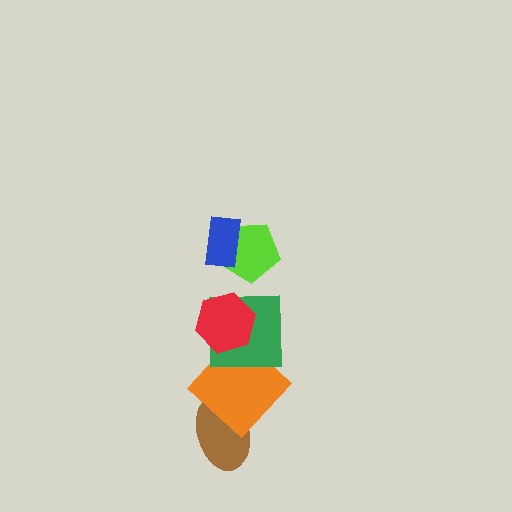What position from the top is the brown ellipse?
The brown ellipse is 6th from the top.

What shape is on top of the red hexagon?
The lime pentagon is on top of the red hexagon.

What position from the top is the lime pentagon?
The lime pentagon is 2nd from the top.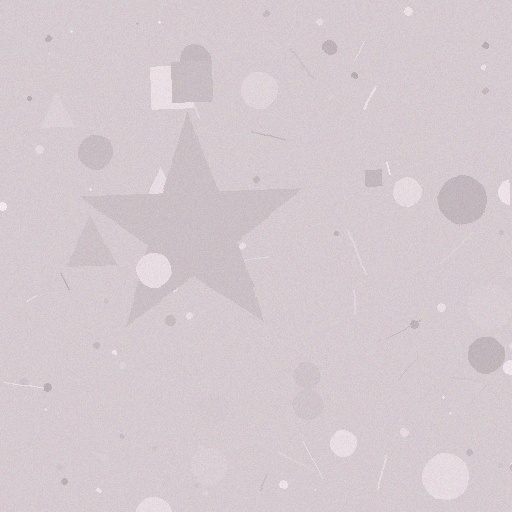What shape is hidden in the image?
A star is hidden in the image.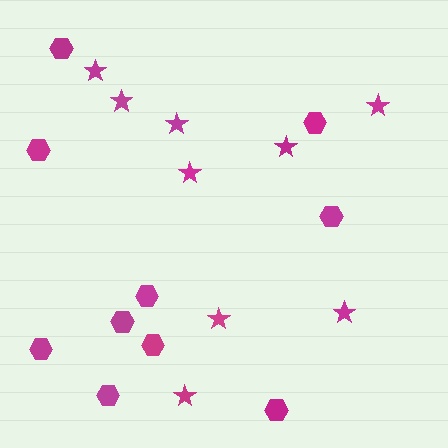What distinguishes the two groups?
There are 2 groups: one group of hexagons (10) and one group of stars (9).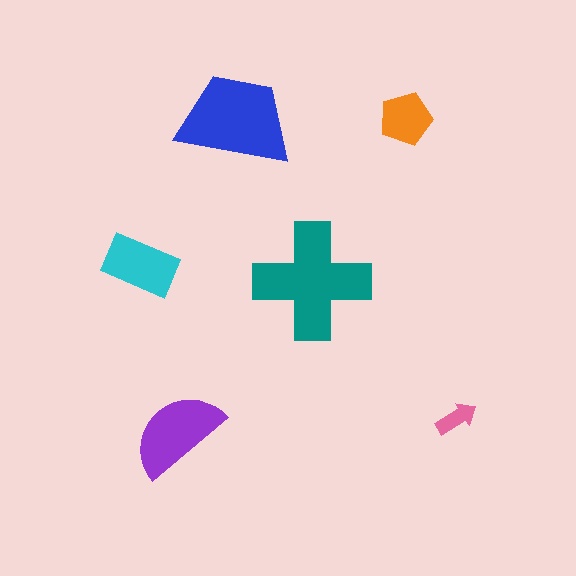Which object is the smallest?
The pink arrow.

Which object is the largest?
The teal cross.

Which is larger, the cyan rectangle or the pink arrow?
The cyan rectangle.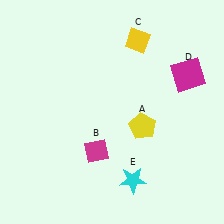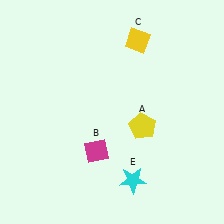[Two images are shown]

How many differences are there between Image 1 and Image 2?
There is 1 difference between the two images.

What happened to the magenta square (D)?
The magenta square (D) was removed in Image 2. It was in the top-right area of Image 1.